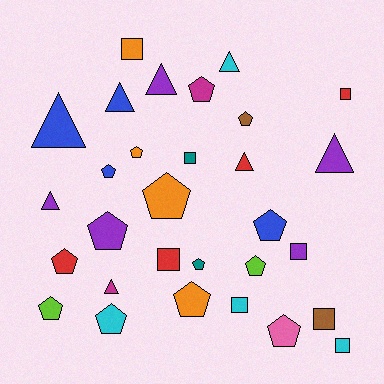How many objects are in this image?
There are 30 objects.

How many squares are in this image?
There are 8 squares.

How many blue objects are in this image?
There are 4 blue objects.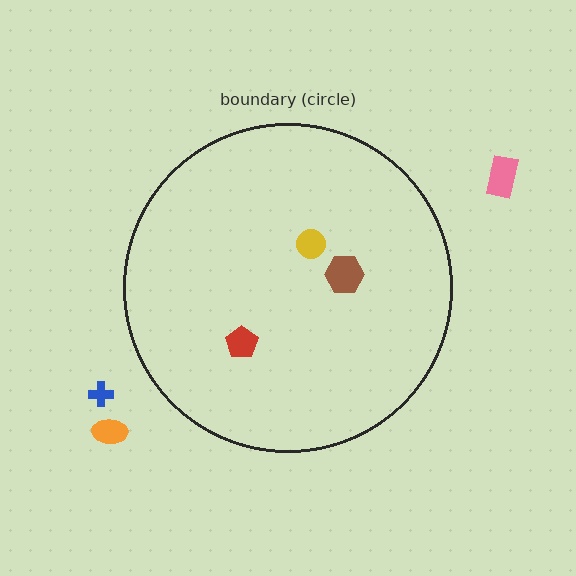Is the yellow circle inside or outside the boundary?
Inside.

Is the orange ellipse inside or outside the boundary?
Outside.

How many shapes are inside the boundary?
3 inside, 3 outside.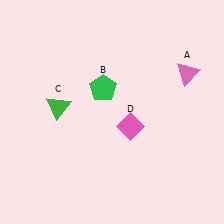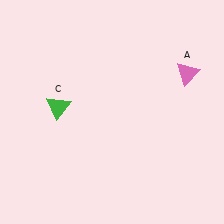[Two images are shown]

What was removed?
The green pentagon (B), the pink diamond (D) were removed in Image 2.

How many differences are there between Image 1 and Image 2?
There are 2 differences between the two images.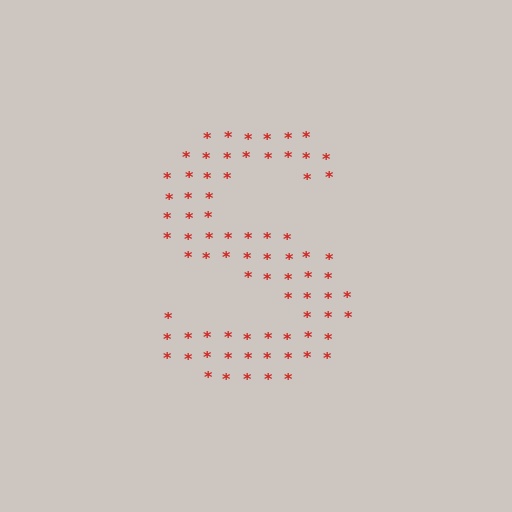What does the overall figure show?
The overall figure shows the letter S.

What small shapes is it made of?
It is made of small asterisks.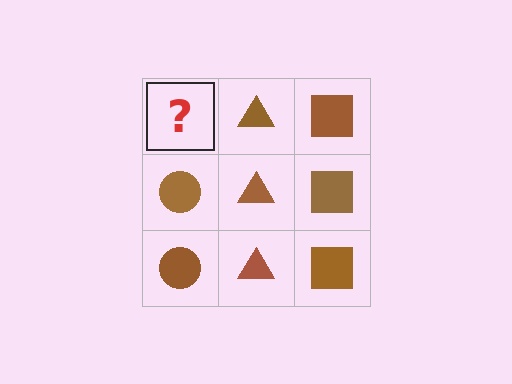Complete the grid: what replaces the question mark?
The question mark should be replaced with a brown circle.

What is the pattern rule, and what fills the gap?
The rule is that each column has a consistent shape. The gap should be filled with a brown circle.